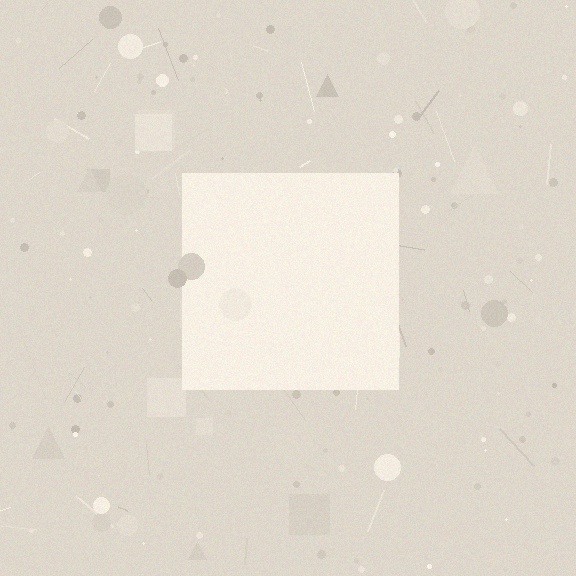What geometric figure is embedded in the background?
A square is embedded in the background.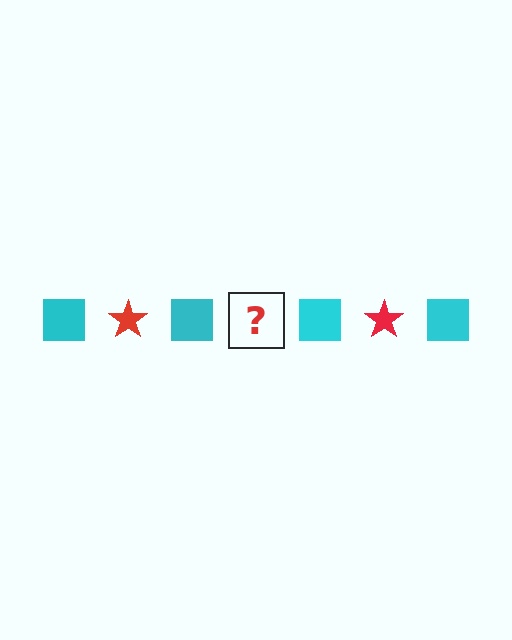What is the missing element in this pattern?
The missing element is a red star.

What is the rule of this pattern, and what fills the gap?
The rule is that the pattern alternates between cyan square and red star. The gap should be filled with a red star.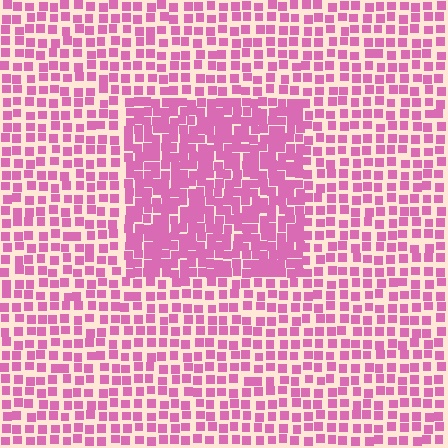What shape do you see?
I see a rectangle.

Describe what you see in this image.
The image contains small pink elements arranged at two different densities. A rectangle-shaped region is visible where the elements are more densely packed than the surrounding area.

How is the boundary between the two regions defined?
The boundary is defined by a change in element density (approximately 1.8x ratio). All elements are the same color, size, and shape.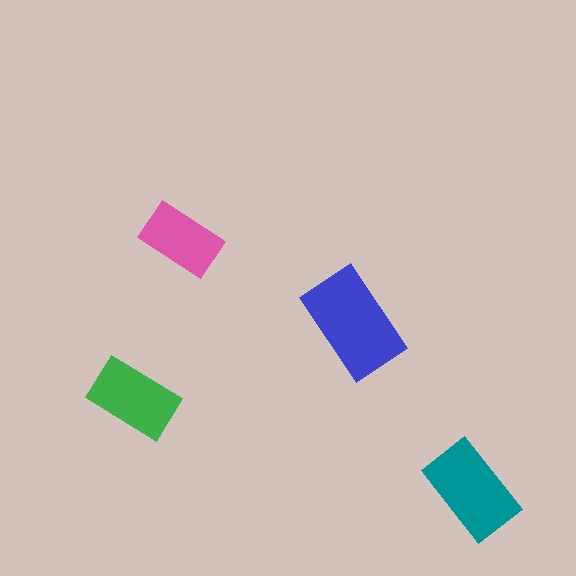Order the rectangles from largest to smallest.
the blue one, the teal one, the green one, the pink one.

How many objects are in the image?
There are 4 objects in the image.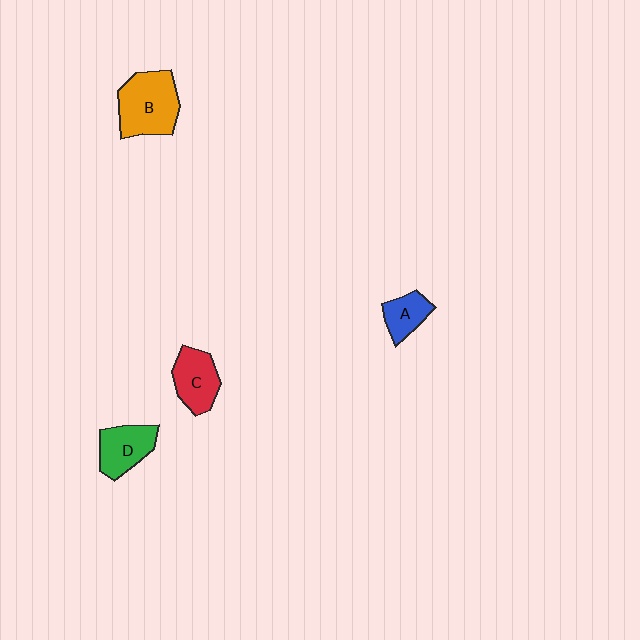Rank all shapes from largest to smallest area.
From largest to smallest: B (orange), C (red), D (green), A (blue).